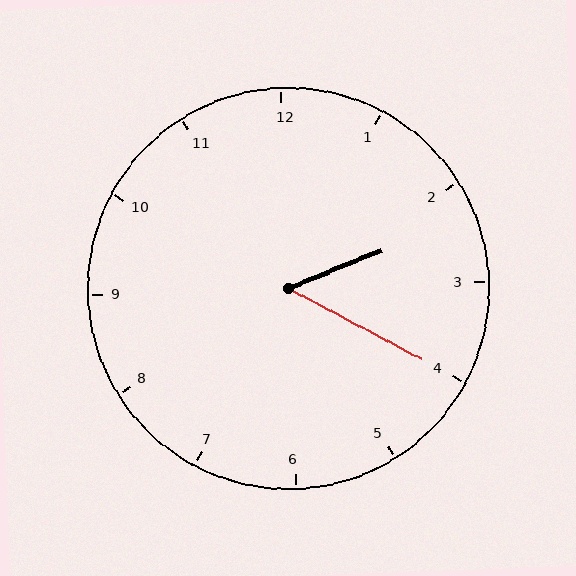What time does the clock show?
2:20.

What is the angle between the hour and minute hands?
Approximately 50 degrees.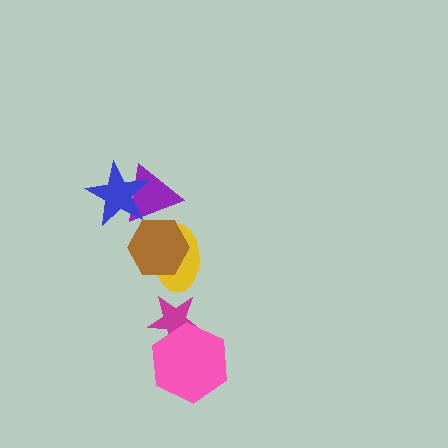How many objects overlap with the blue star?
1 object overlaps with the blue star.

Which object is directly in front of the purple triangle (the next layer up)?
The blue star is directly in front of the purple triangle.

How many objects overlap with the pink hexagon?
1 object overlaps with the pink hexagon.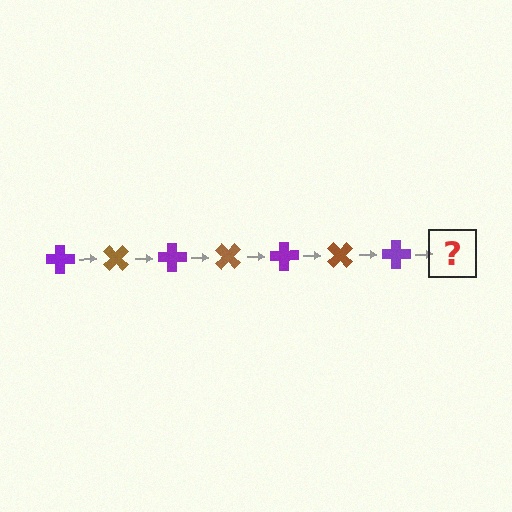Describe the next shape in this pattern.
It should be a brown cross, rotated 315 degrees from the start.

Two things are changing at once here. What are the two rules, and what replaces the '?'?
The two rules are that it rotates 45 degrees each step and the color cycles through purple and brown. The '?' should be a brown cross, rotated 315 degrees from the start.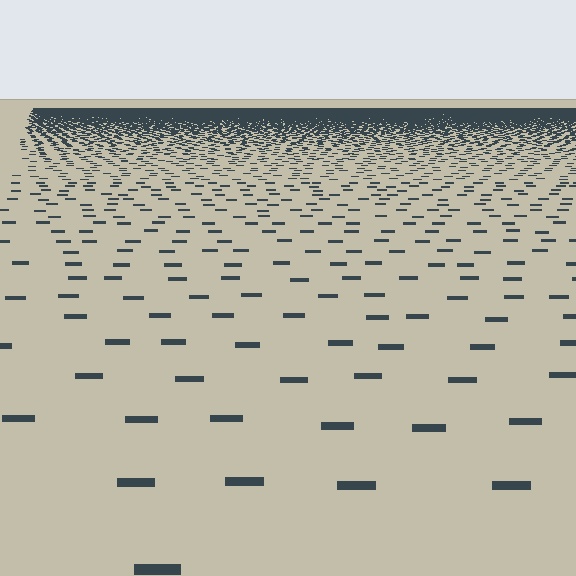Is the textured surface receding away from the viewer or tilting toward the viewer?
The surface is receding away from the viewer. Texture elements get smaller and denser toward the top.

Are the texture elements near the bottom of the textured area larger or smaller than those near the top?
Larger. Near the bottom, elements are closer to the viewer and appear at a bigger on-screen size.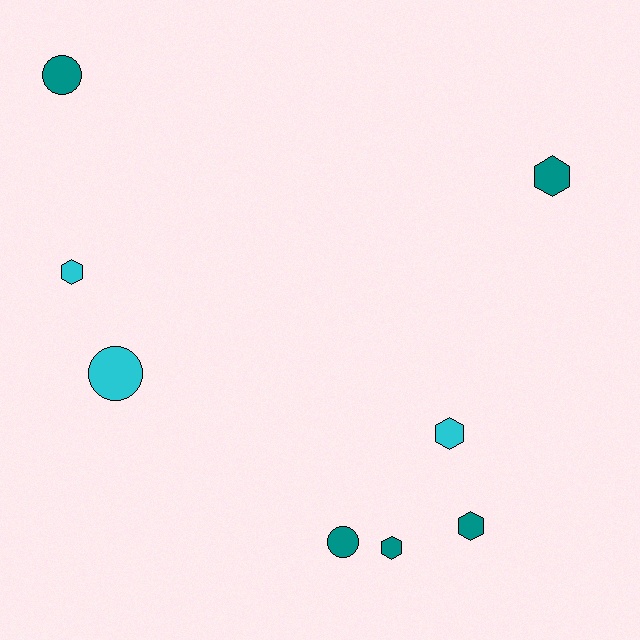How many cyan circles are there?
There is 1 cyan circle.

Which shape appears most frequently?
Hexagon, with 5 objects.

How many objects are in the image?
There are 8 objects.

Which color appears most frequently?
Teal, with 5 objects.